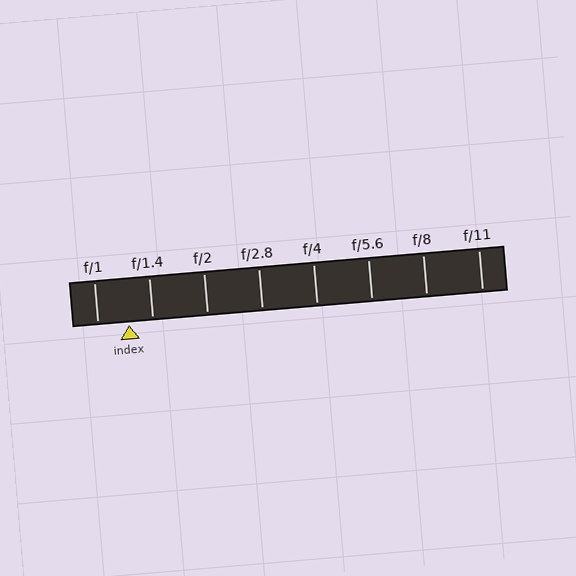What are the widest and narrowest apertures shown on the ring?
The widest aperture shown is f/1 and the narrowest is f/11.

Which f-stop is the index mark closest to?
The index mark is closest to f/1.4.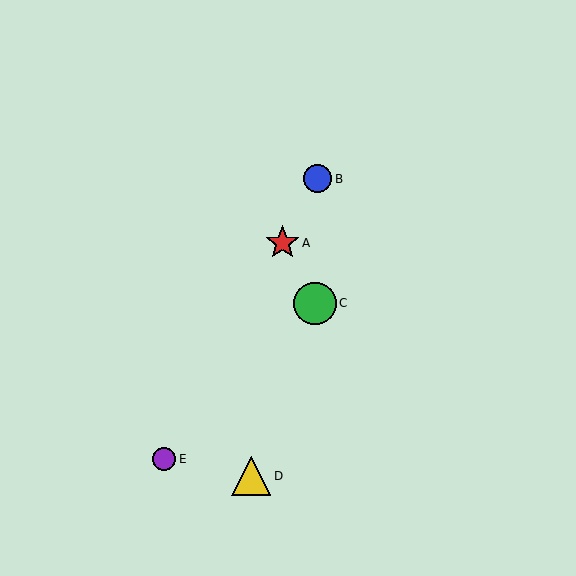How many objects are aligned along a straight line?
3 objects (A, B, E) are aligned along a straight line.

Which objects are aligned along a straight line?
Objects A, B, E are aligned along a straight line.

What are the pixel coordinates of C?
Object C is at (315, 303).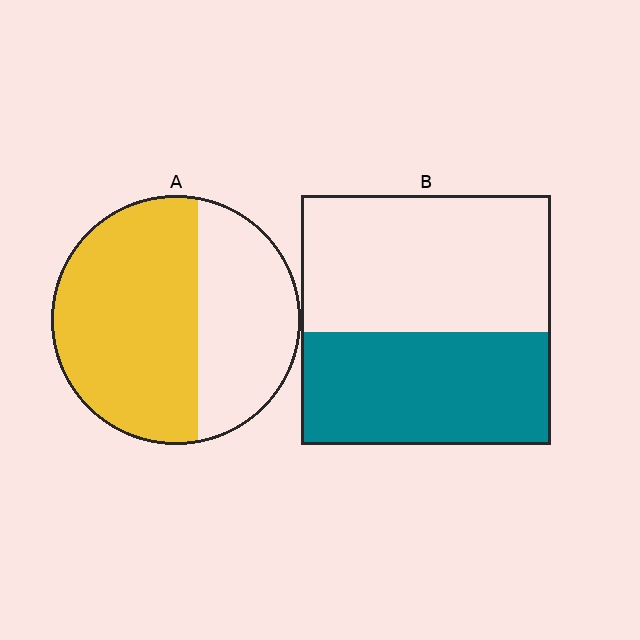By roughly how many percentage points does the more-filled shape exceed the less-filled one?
By roughly 15 percentage points (A over B).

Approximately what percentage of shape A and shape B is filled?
A is approximately 60% and B is approximately 45%.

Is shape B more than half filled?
No.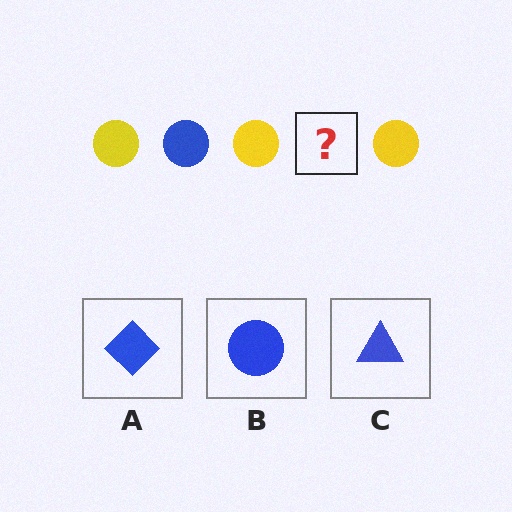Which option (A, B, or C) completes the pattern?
B.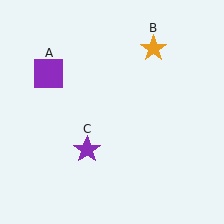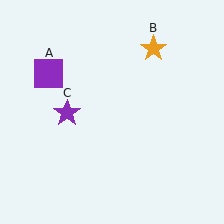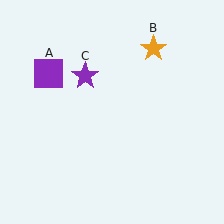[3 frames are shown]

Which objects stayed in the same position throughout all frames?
Purple square (object A) and orange star (object B) remained stationary.